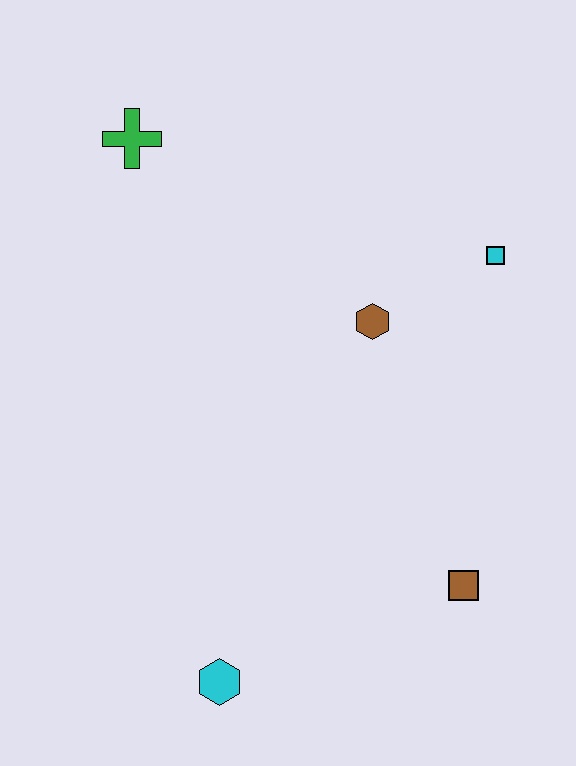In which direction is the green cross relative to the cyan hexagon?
The green cross is above the cyan hexagon.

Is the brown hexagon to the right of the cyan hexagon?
Yes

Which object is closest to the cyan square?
The brown hexagon is closest to the cyan square.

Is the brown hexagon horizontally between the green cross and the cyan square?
Yes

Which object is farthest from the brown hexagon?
The cyan hexagon is farthest from the brown hexagon.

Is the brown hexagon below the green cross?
Yes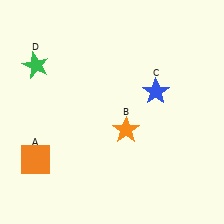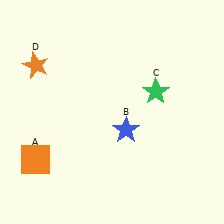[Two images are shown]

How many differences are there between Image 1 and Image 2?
There are 3 differences between the two images.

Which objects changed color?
B changed from orange to blue. C changed from blue to green. D changed from green to orange.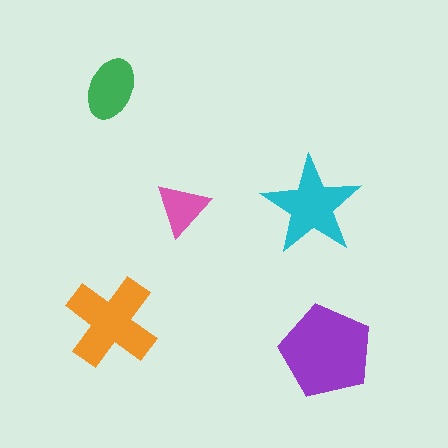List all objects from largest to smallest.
The purple pentagon, the orange cross, the cyan star, the green ellipse, the pink triangle.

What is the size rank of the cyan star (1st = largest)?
3rd.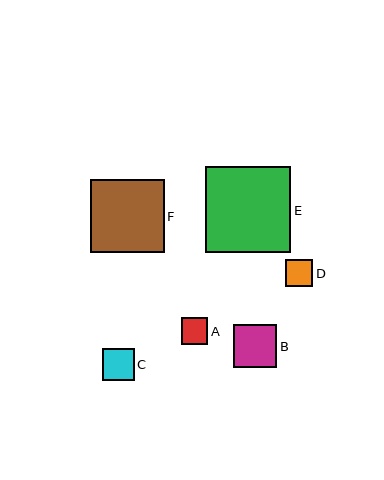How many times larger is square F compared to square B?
Square F is approximately 1.7 times the size of square B.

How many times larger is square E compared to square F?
Square E is approximately 1.2 times the size of square F.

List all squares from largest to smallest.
From largest to smallest: E, F, B, C, D, A.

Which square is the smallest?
Square A is the smallest with a size of approximately 27 pixels.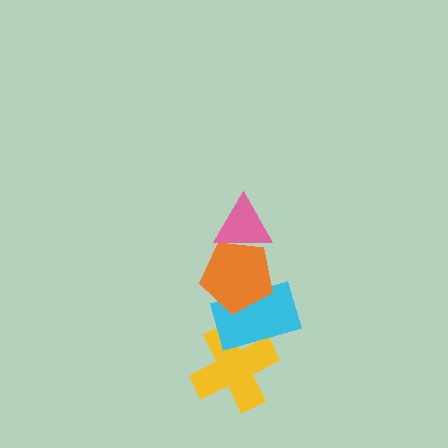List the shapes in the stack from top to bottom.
From top to bottom: the pink triangle, the orange pentagon, the cyan rectangle, the yellow cross.